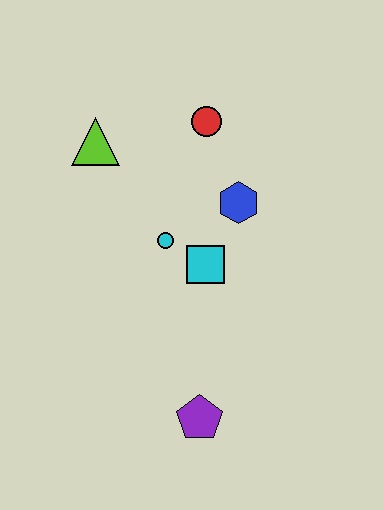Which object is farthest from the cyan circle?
The purple pentagon is farthest from the cyan circle.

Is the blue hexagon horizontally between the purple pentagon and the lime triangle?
No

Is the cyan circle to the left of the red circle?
Yes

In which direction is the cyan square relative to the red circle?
The cyan square is below the red circle.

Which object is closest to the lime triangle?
The red circle is closest to the lime triangle.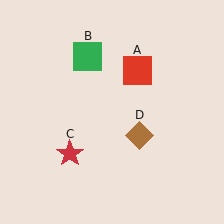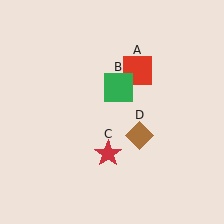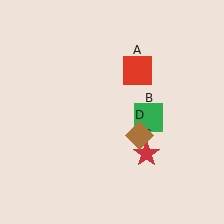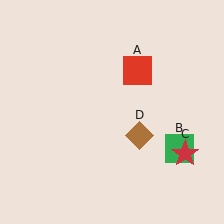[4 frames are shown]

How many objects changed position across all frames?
2 objects changed position: green square (object B), red star (object C).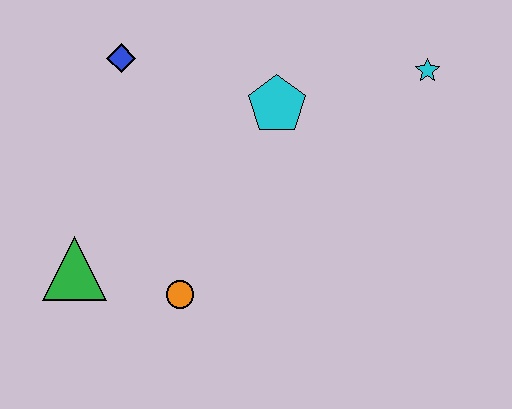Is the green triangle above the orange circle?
Yes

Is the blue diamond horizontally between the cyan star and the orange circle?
No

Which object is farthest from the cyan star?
The green triangle is farthest from the cyan star.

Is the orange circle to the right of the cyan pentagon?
No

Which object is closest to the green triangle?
The orange circle is closest to the green triangle.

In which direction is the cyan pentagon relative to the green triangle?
The cyan pentagon is to the right of the green triangle.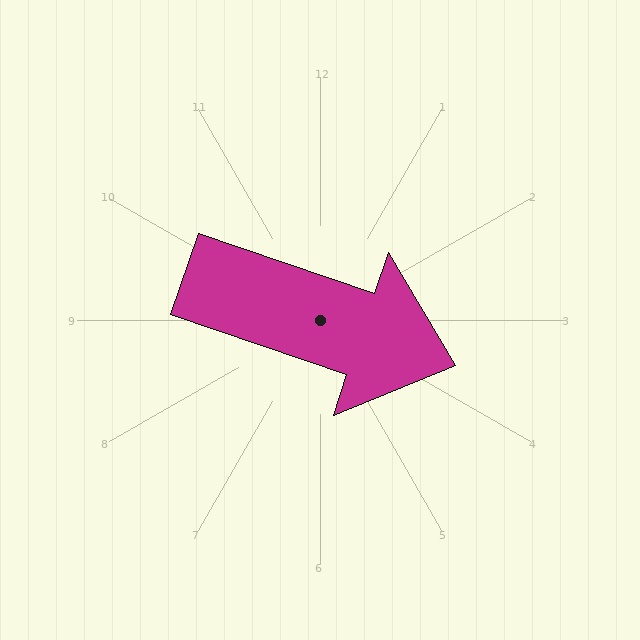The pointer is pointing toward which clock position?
Roughly 4 o'clock.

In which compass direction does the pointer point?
East.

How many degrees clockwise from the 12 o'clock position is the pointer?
Approximately 109 degrees.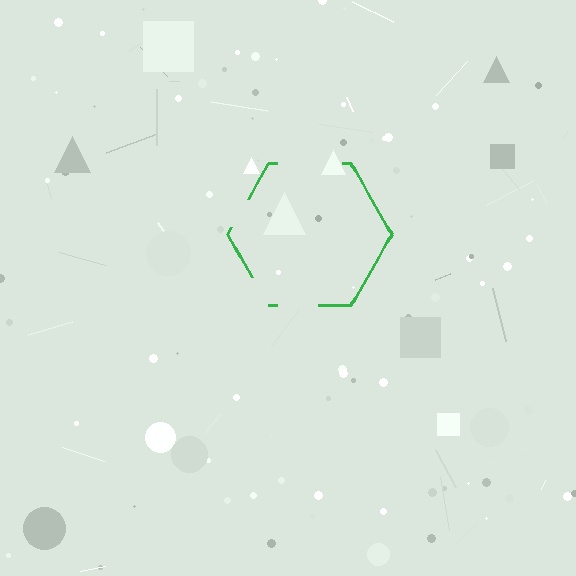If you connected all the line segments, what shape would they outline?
They would outline a hexagon.